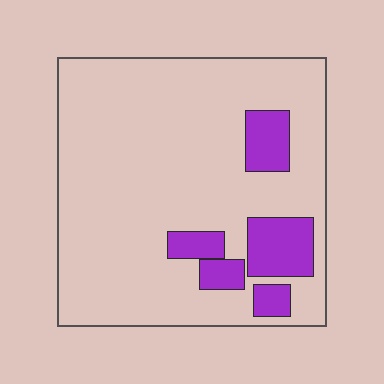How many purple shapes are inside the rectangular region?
5.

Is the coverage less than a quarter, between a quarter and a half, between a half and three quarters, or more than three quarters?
Less than a quarter.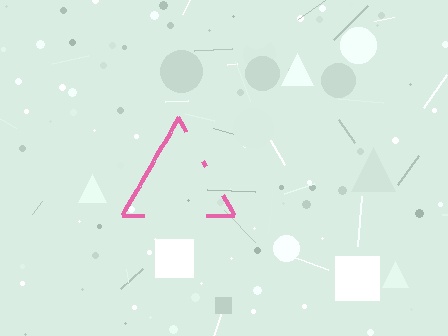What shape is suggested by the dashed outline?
The dashed outline suggests a triangle.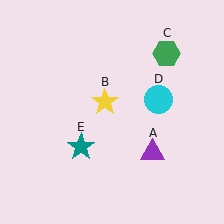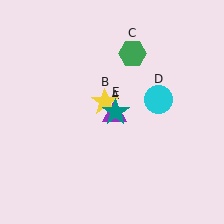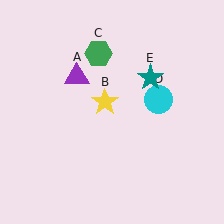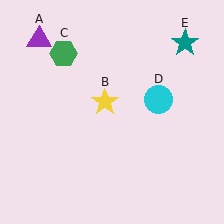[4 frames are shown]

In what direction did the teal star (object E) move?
The teal star (object E) moved up and to the right.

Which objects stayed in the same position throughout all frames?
Yellow star (object B) and cyan circle (object D) remained stationary.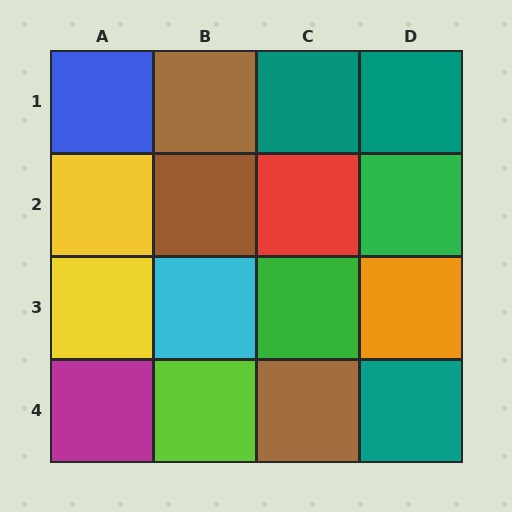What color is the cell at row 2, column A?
Yellow.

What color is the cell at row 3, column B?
Cyan.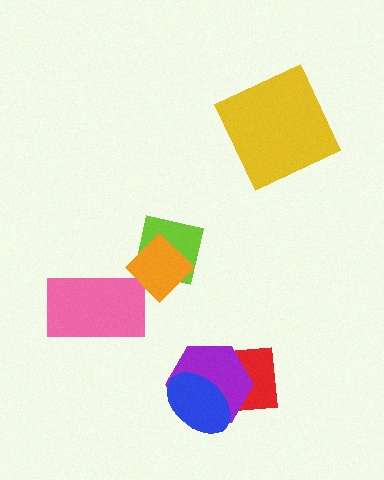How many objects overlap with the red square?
2 objects overlap with the red square.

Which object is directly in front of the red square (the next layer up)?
The purple hexagon is directly in front of the red square.